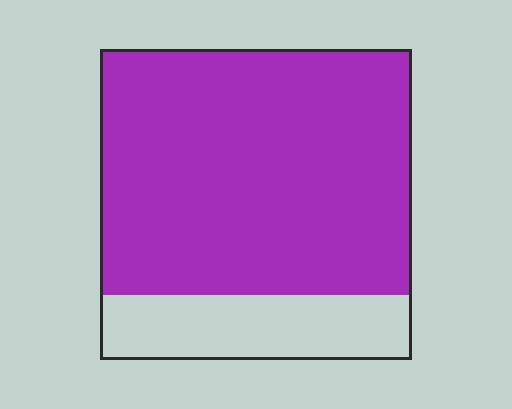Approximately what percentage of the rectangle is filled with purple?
Approximately 80%.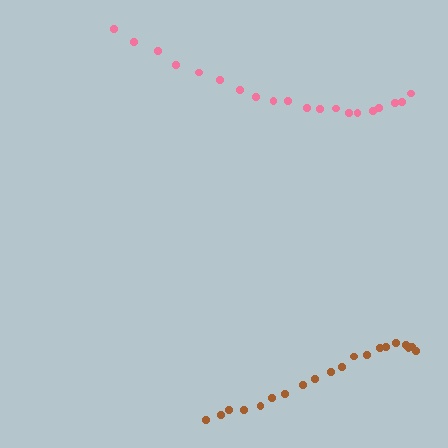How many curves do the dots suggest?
There are 2 distinct paths.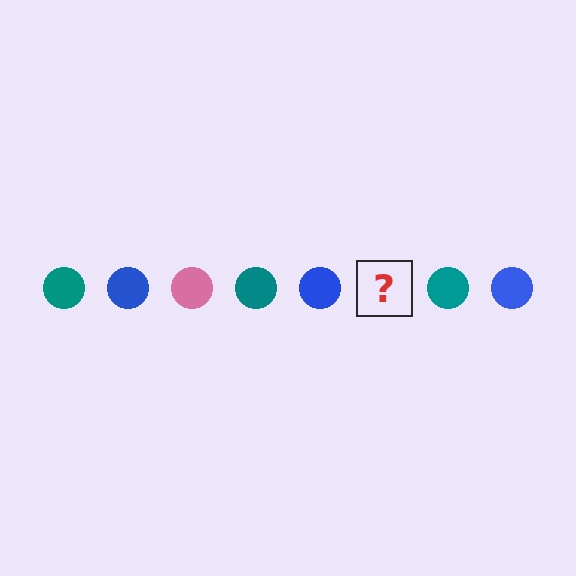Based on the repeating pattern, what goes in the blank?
The blank should be a pink circle.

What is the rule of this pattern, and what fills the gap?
The rule is that the pattern cycles through teal, blue, pink circles. The gap should be filled with a pink circle.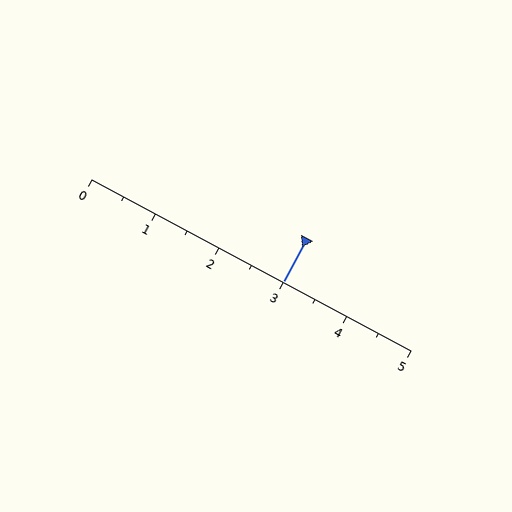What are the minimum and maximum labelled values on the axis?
The axis runs from 0 to 5.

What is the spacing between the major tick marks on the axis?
The major ticks are spaced 1 apart.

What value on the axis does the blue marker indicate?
The marker indicates approximately 3.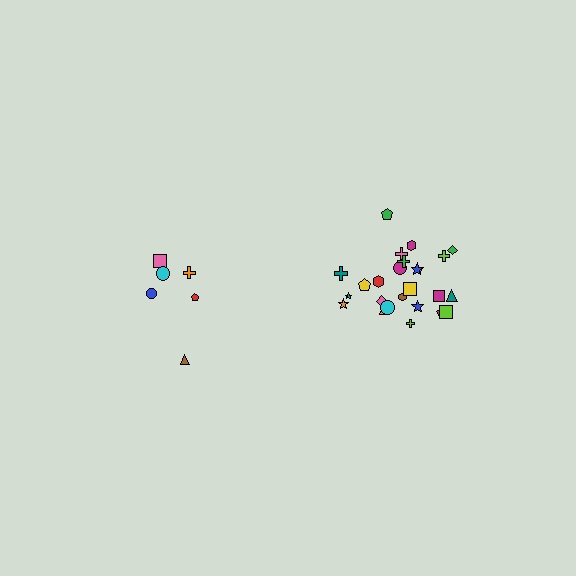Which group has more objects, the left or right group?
The right group.